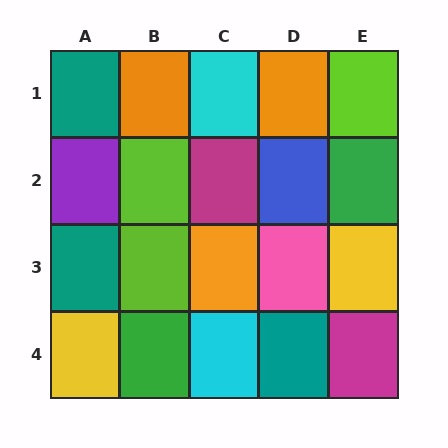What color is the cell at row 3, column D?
Pink.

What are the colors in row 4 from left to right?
Yellow, green, cyan, teal, magenta.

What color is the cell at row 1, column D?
Orange.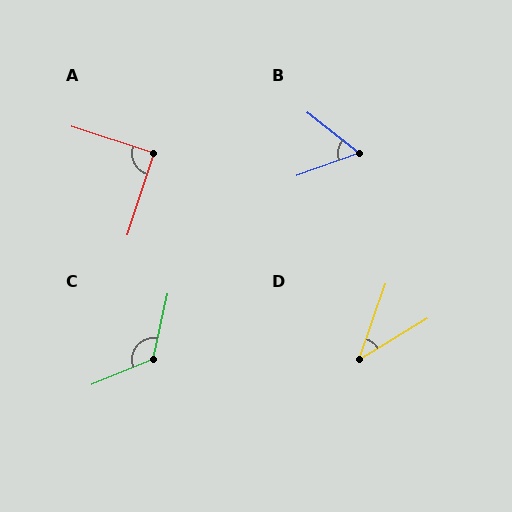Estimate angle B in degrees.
Approximately 58 degrees.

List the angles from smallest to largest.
D (40°), B (58°), A (90°), C (125°).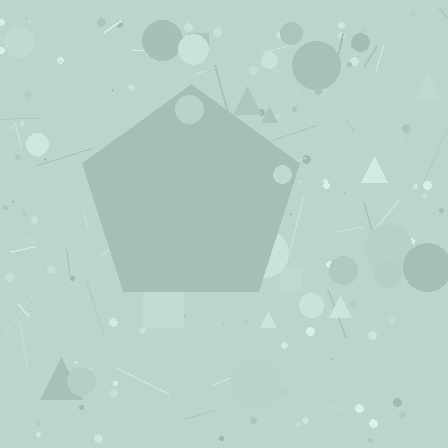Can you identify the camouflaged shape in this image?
The camouflaged shape is a pentagon.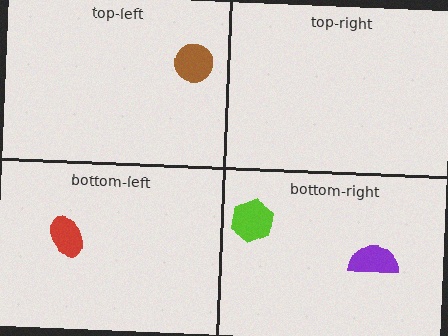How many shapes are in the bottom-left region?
1.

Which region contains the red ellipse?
The bottom-left region.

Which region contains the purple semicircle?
The bottom-right region.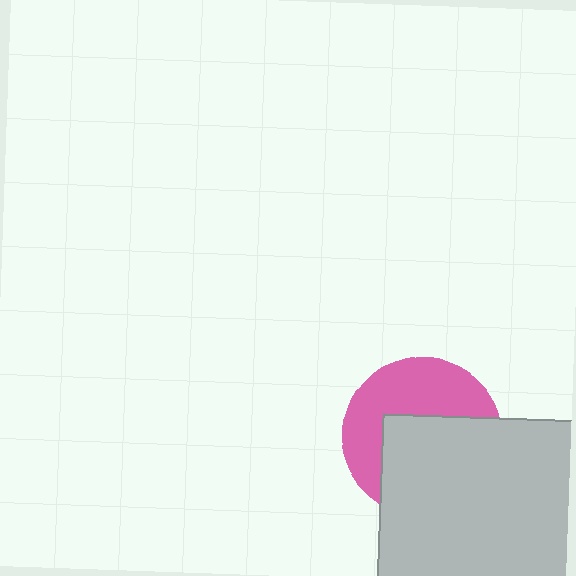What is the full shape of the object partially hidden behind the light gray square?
The partially hidden object is a pink circle.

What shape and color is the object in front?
The object in front is a light gray square.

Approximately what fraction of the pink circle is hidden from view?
Roughly 53% of the pink circle is hidden behind the light gray square.